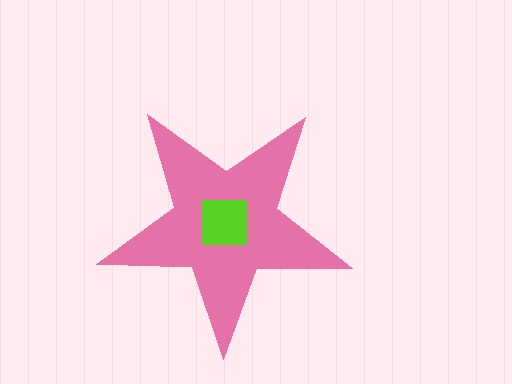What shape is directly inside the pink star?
The lime square.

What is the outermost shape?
The pink star.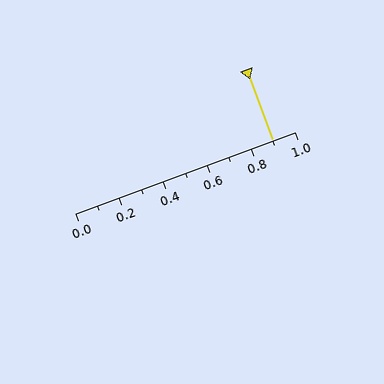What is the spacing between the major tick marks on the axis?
The major ticks are spaced 0.2 apart.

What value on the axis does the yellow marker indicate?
The marker indicates approximately 0.9.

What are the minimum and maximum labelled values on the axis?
The axis runs from 0.0 to 1.0.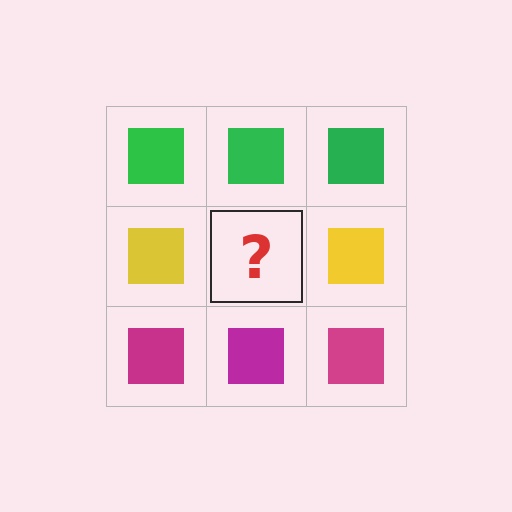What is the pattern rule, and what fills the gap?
The rule is that each row has a consistent color. The gap should be filled with a yellow square.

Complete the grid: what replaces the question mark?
The question mark should be replaced with a yellow square.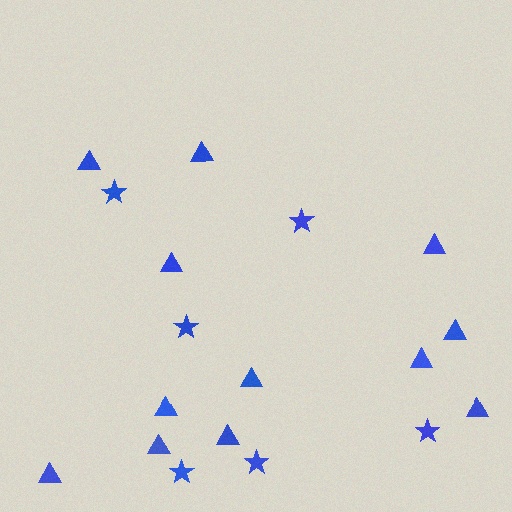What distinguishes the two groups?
There are 2 groups: one group of triangles (12) and one group of stars (6).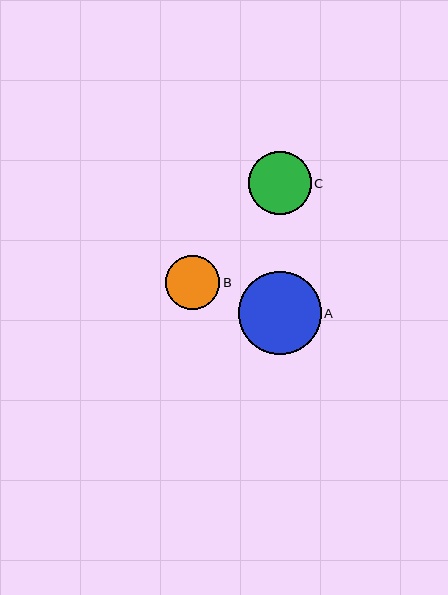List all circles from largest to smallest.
From largest to smallest: A, C, B.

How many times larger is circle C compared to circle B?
Circle C is approximately 1.2 times the size of circle B.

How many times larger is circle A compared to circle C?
Circle A is approximately 1.3 times the size of circle C.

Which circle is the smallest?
Circle B is the smallest with a size of approximately 54 pixels.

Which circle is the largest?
Circle A is the largest with a size of approximately 83 pixels.